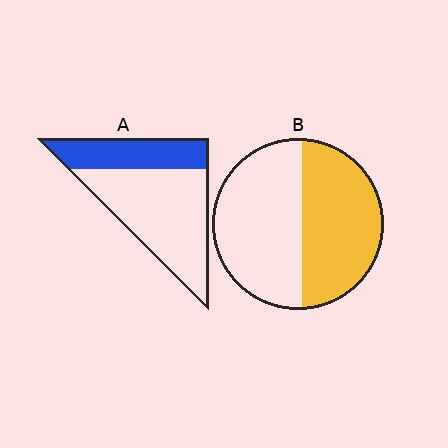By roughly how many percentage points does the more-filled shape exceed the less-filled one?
By roughly 15 percentage points (B over A).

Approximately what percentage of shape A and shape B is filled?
A is approximately 35% and B is approximately 45%.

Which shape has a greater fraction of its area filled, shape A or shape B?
Shape B.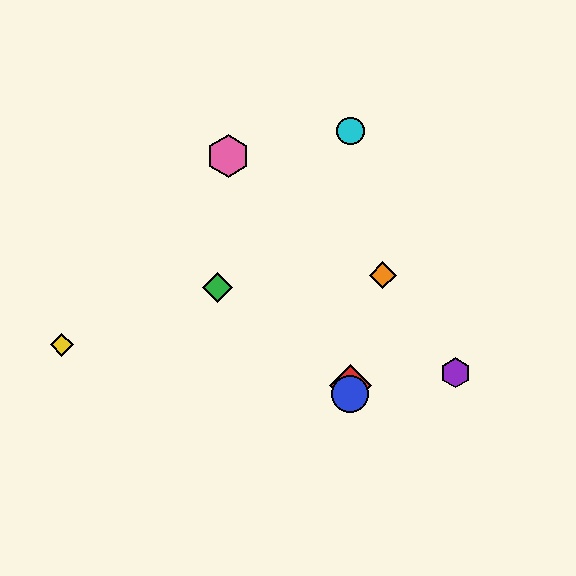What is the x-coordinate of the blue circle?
The blue circle is at x≈350.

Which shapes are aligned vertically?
The red diamond, the blue circle, the cyan circle are aligned vertically.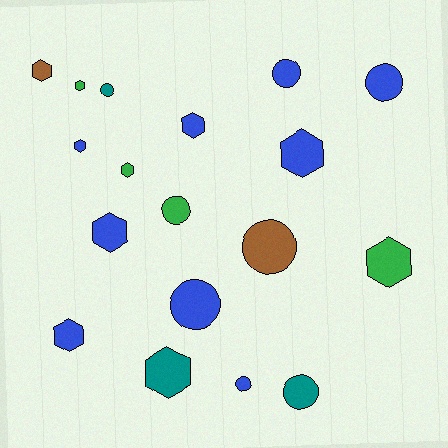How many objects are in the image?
There are 18 objects.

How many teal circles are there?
There are 2 teal circles.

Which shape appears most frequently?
Hexagon, with 10 objects.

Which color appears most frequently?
Blue, with 9 objects.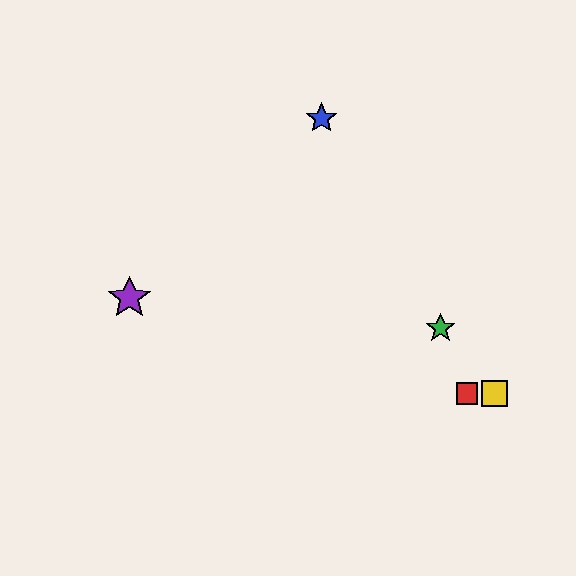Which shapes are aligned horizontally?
The red square, the yellow square are aligned horizontally.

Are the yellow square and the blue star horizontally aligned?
No, the yellow square is at y≈394 and the blue star is at y≈118.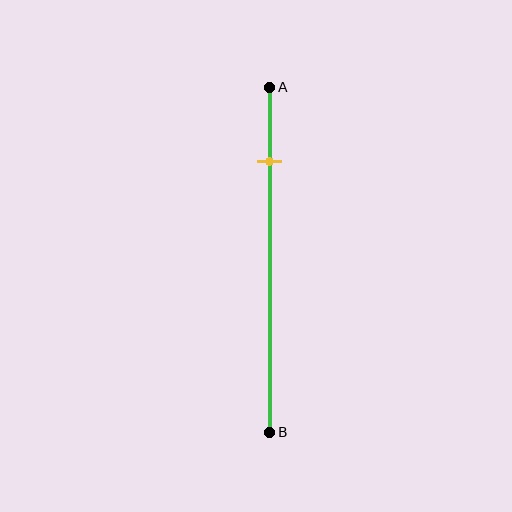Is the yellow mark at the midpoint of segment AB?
No, the mark is at about 20% from A, not at the 50% midpoint.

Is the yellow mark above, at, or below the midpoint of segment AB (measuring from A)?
The yellow mark is above the midpoint of segment AB.